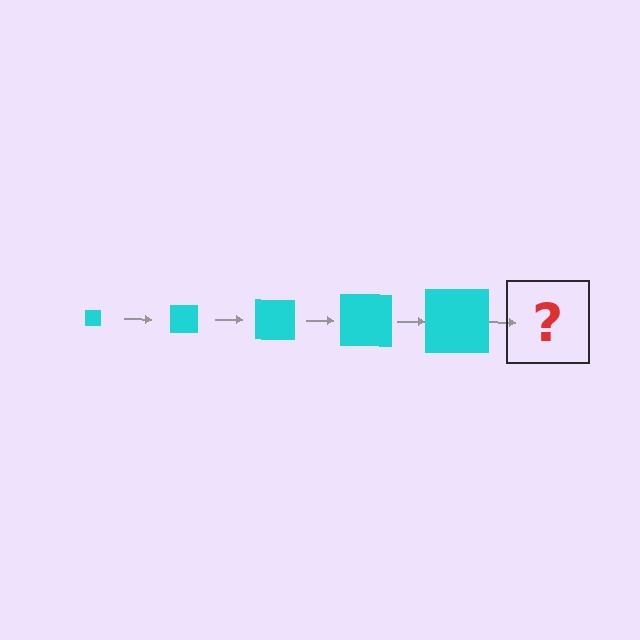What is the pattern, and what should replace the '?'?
The pattern is that the square gets progressively larger each step. The '?' should be a cyan square, larger than the previous one.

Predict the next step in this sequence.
The next step is a cyan square, larger than the previous one.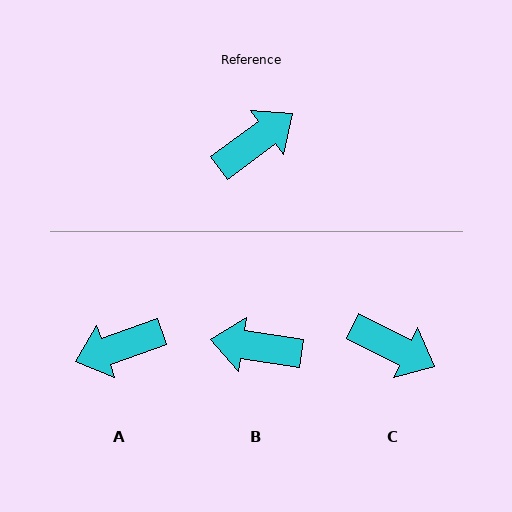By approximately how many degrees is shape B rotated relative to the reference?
Approximately 135 degrees counter-clockwise.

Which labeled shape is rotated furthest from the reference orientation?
A, about 163 degrees away.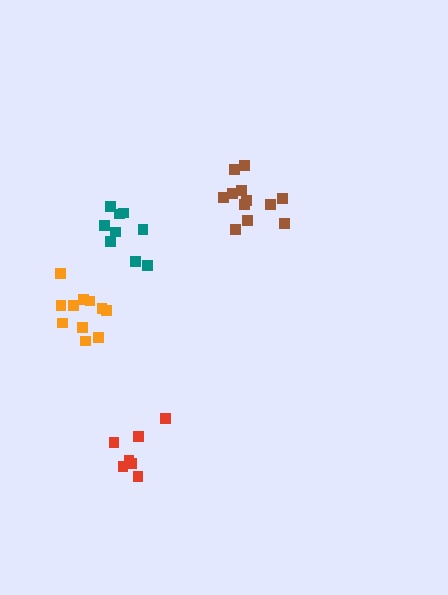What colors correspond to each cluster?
The clusters are colored: red, orange, teal, brown.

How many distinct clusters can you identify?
There are 4 distinct clusters.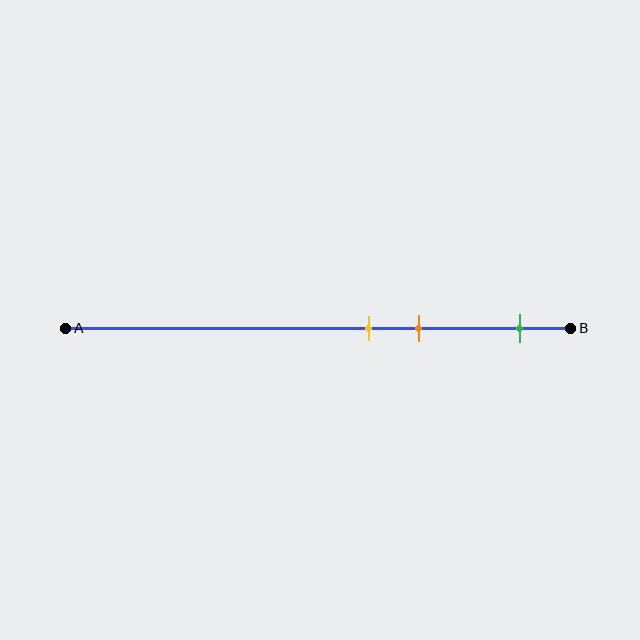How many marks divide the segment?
There are 3 marks dividing the segment.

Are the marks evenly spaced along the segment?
No, the marks are not evenly spaced.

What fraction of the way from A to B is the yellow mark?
The yellow mark is approximately 60% (0.6) of the way from A to B.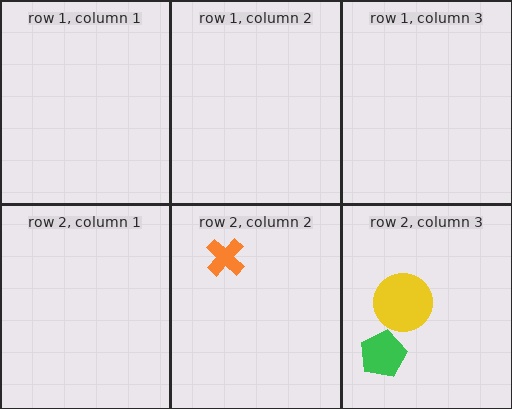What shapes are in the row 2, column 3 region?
The green pentagon, the yellow circle.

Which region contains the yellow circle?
The row 2, column 3 region.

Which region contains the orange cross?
The row 2, column 2 region.